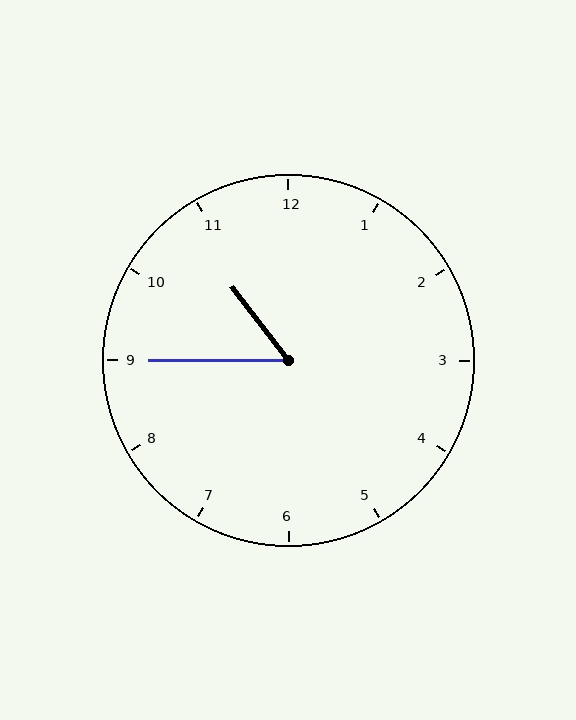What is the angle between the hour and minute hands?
Approximately 52 degrees.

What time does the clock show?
10:45.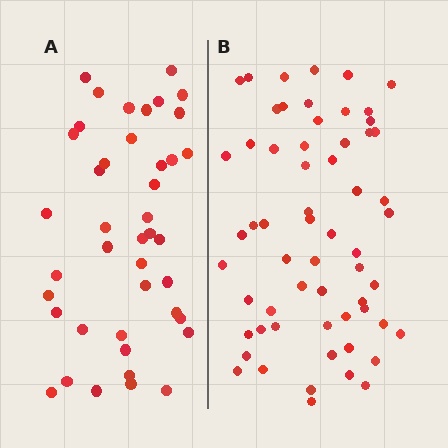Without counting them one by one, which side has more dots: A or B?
Region B (the right region) has more dots.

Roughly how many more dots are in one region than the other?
Region B has approximately 20 more dots than region A.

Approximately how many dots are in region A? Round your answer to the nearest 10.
About 40 dots. (The exact count is 42, which rounds to 40.)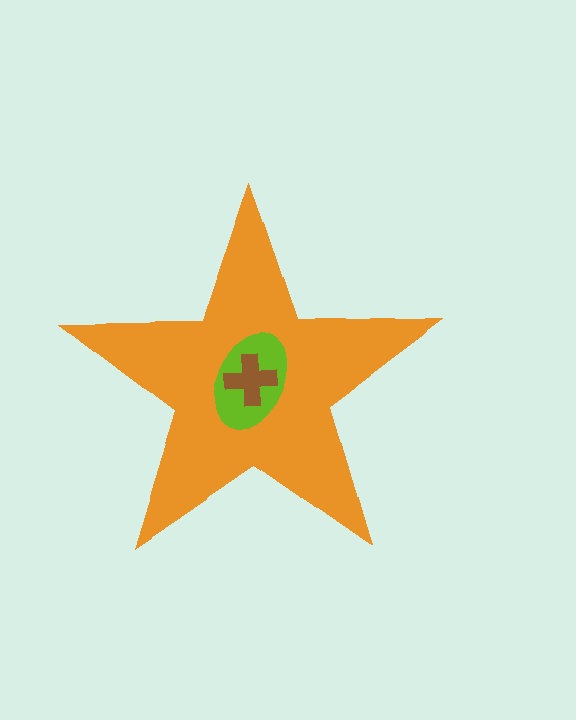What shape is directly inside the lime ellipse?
The brown cross.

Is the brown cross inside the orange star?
Yes.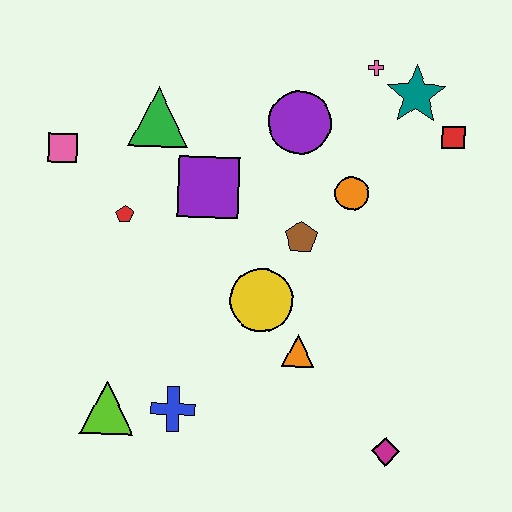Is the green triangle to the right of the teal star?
No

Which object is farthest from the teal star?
The lime triangle is farthest from the teal star.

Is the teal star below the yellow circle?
No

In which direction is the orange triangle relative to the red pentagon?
The orange triangle is to the right of the red pentagon.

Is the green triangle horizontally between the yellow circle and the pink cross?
No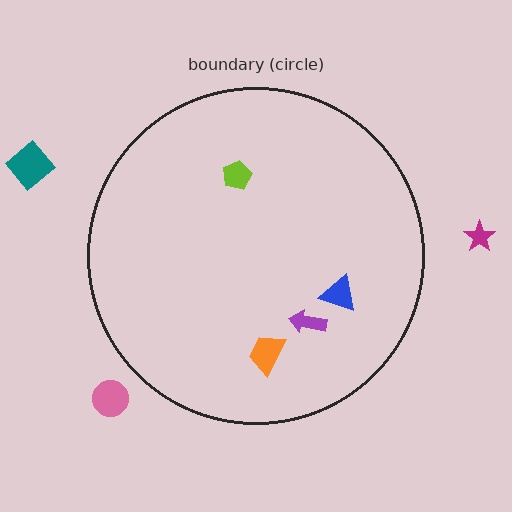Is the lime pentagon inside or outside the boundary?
Inside.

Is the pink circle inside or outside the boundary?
Outside.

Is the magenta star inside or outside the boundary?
Outside.